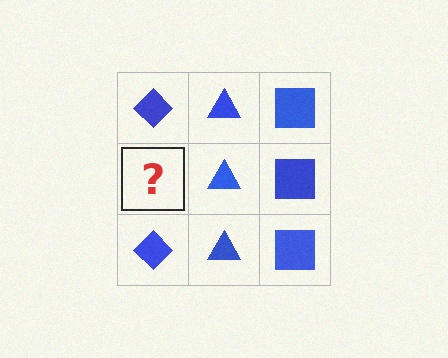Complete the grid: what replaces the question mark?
The question mark should be replaced with a blue diamond.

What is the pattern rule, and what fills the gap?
The rule is that each column has a consistent shape. The gap should be filled with a blue diamond.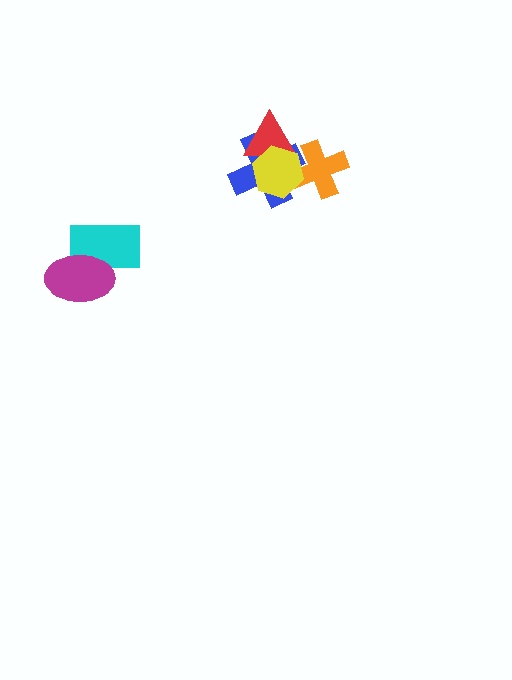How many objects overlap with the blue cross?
3 objects overlap with the blue cross.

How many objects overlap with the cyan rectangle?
1 object overlaps with the cyan rectangle.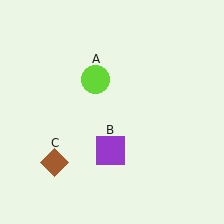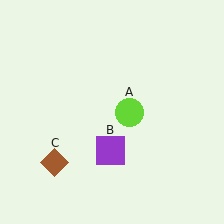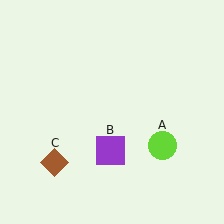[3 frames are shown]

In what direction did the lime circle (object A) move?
The lime circle (object A) moved down and to the right.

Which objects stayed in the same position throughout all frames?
Purple square (object B) and brown diamond (object C) remained stationary.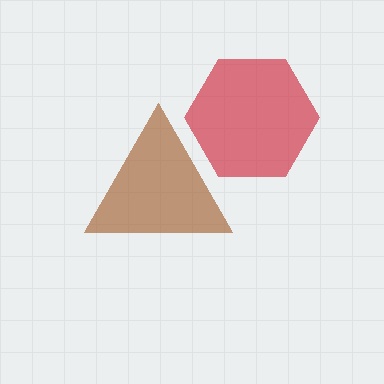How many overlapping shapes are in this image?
There are 2 overlapping shapes in the image.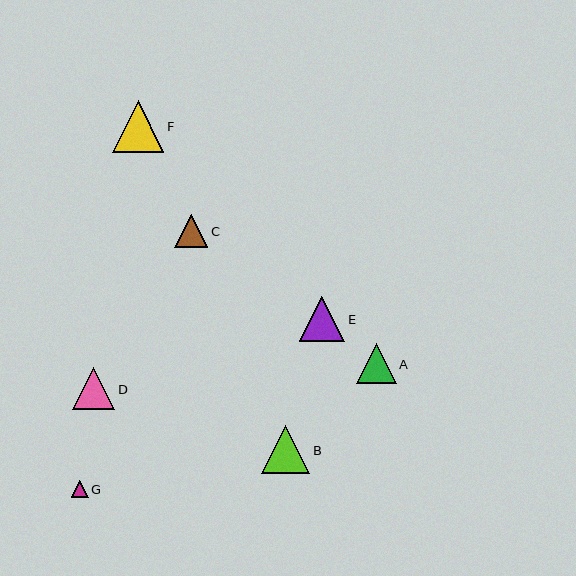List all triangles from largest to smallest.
From largest to smallest: F, B, E, D, A, C, G.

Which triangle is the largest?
Triangle F is the largest with a size of approximately 52 pixels.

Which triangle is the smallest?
Triangle G is the smallest with a size of approximately 17 pixels.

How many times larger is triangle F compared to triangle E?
Triangle F is approximately 1.1 times the size of triangle E.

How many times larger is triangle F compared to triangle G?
Triangle F is approximately 3.0 times the size of triangle G.